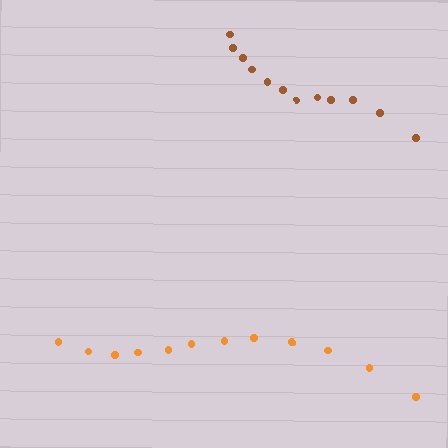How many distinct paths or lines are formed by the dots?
There are 2 distinct paths.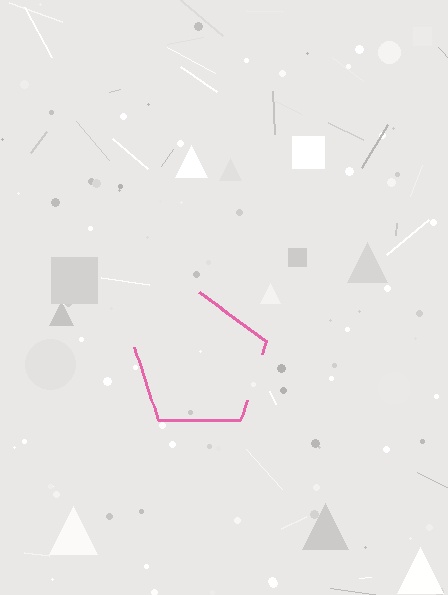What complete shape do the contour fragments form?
The contour fragments form a pentagon.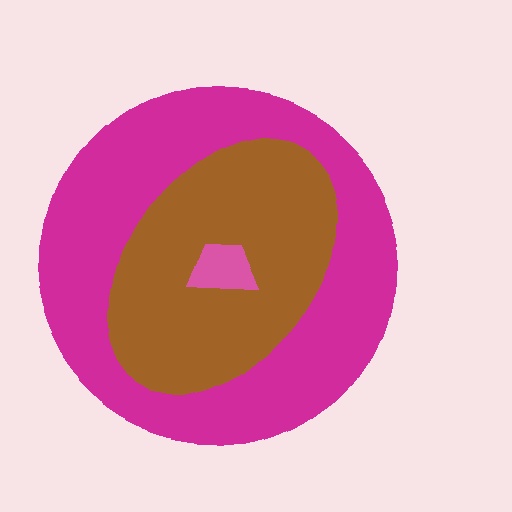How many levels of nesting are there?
3.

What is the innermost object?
The pink trapezoid.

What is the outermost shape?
The magenta circle.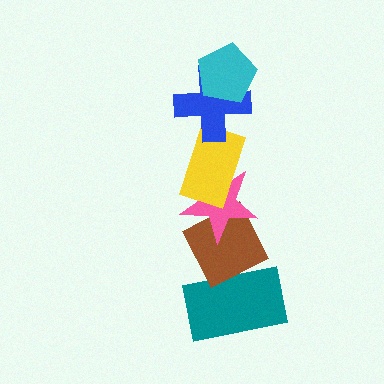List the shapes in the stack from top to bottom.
From top to bottom: the cyan pentagon, the blue cross, the yellow rectangle, the pink star, the brown diamond, the teal rectangle.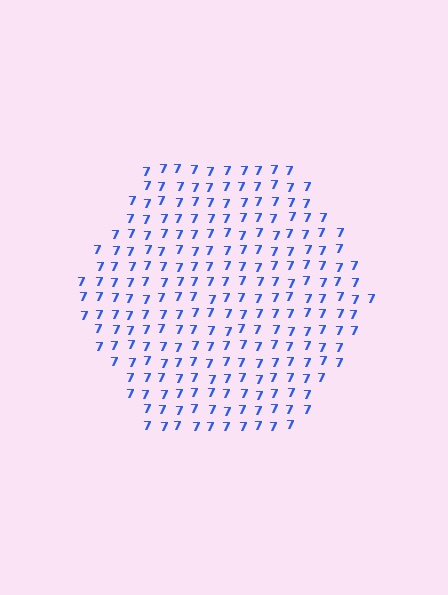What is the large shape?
The large shape is a hexagon.